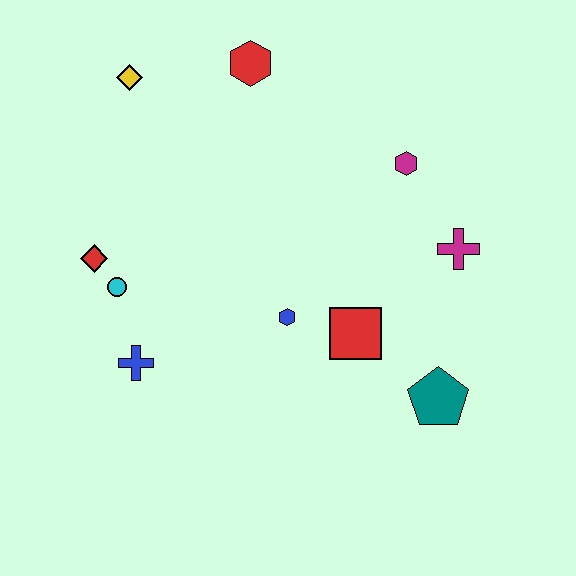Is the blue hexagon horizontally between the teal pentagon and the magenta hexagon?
No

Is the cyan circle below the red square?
No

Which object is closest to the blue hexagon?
The red square is closest to the blue hexagon.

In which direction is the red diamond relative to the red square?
The red diamond is to the left of the red square.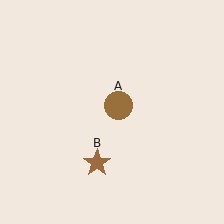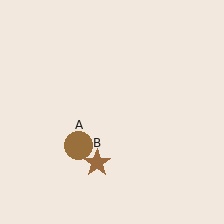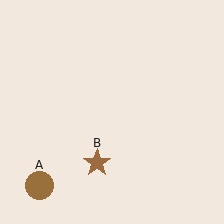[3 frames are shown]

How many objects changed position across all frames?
1 object changed position: brown circle (object A).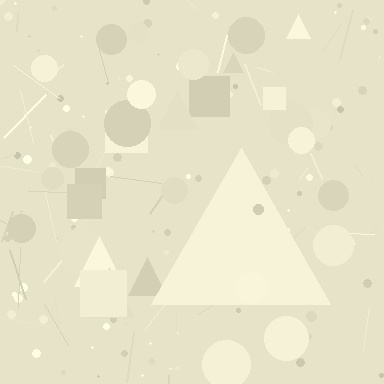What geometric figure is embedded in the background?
A triangle is embedded in the background.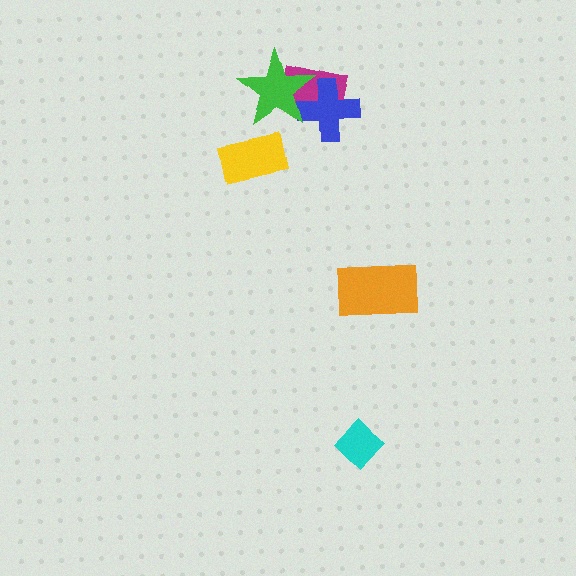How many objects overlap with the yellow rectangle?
0 objects overlap with the yellow rectangle.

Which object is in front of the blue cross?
The green star is in front of the blue cross.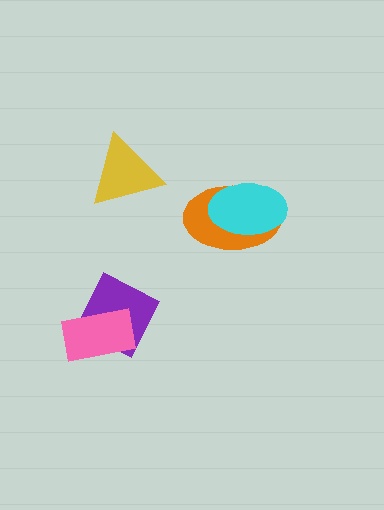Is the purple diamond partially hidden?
Yes, it is partially covered by another shape.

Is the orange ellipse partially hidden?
Yes, it is partially covered by another shape.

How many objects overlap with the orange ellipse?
1 object overlaps with the orange ellipse.